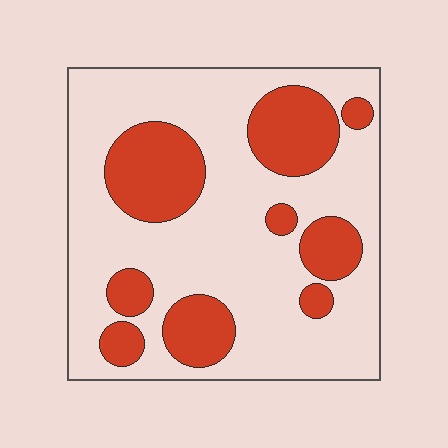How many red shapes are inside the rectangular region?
9.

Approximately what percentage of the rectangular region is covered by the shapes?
Approximately 30%.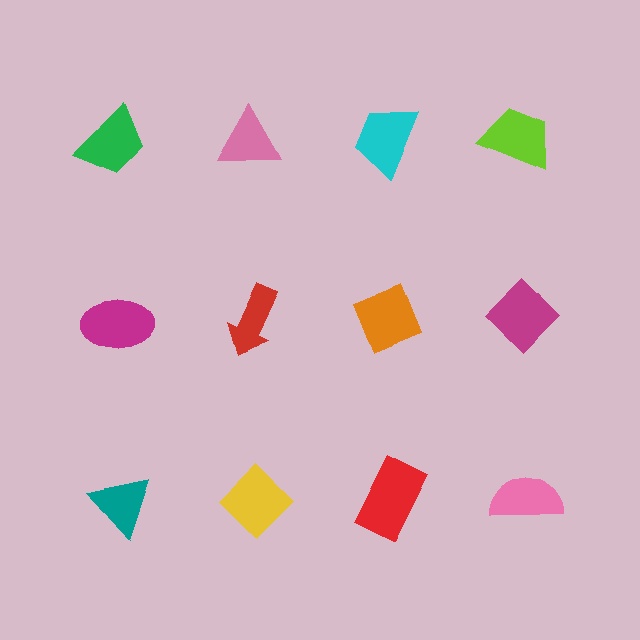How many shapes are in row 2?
4 shapes.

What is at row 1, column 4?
A lime trapezoid.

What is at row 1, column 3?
A cyan trapezoid.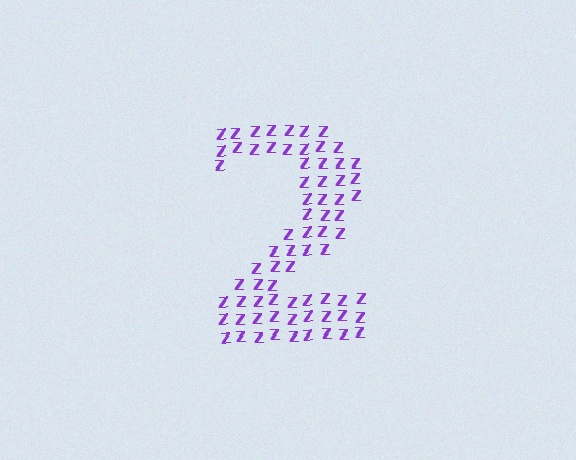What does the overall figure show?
The overall figure shows the digit 2.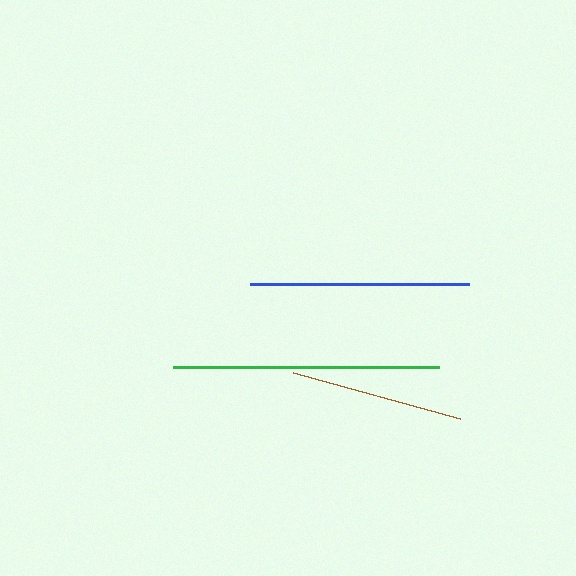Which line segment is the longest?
The green line is the longest at approximately 266 pixels.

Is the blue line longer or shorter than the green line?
The green line is longer than the blue line.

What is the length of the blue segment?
The blue segment is approximately 219 pixels long.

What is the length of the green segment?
The green segment is approximately 266 pixels long.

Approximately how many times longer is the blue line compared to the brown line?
The blue line is approximately 1.3 times the length of the brown line.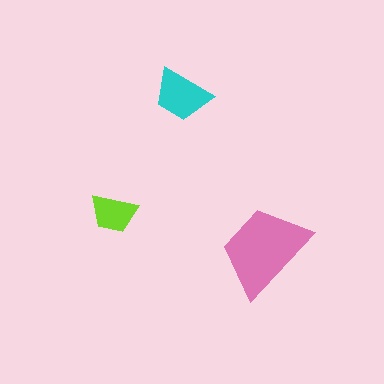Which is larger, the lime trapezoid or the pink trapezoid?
The pink one.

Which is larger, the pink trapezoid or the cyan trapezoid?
The pink one.